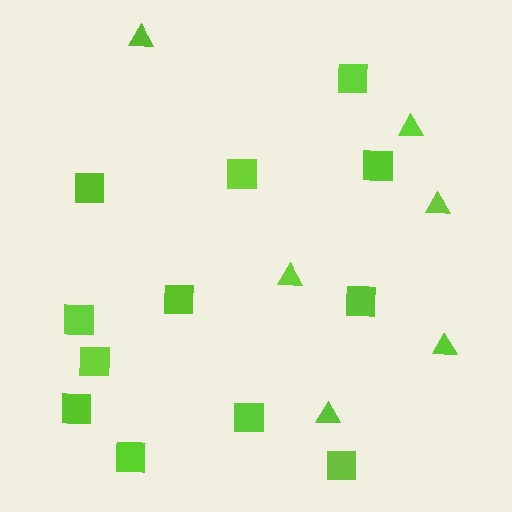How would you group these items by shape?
There are 2 groups: one group of triangles (6) and one group of squares (12).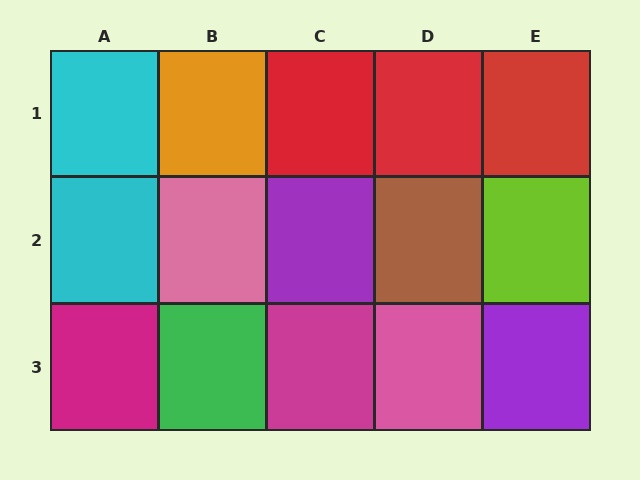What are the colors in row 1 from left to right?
Cyan, orange, red, red, red.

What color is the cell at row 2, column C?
Purple.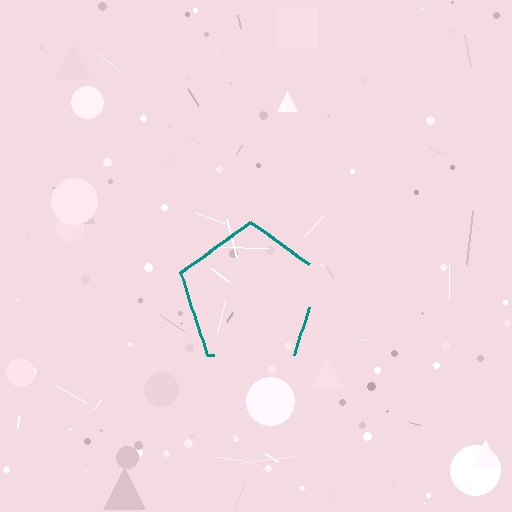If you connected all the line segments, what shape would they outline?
They would outline a pentagon.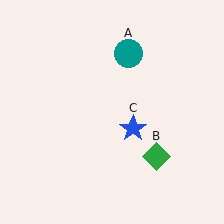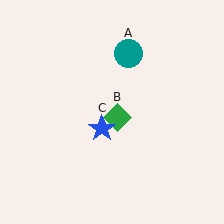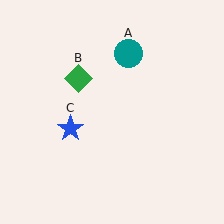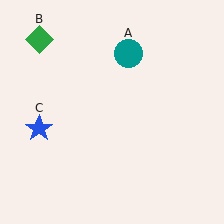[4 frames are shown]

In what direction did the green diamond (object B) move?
The green diamond (object B) moved up and to the left.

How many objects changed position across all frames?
2 objects changed position: green diamond (object B), blue star (object C).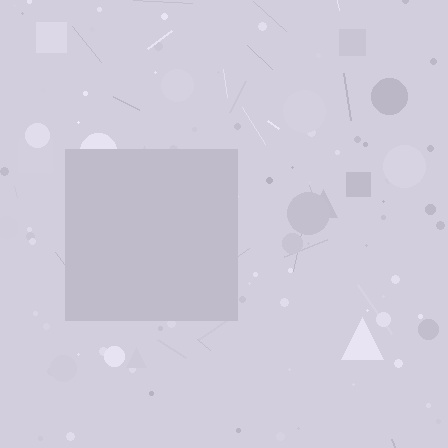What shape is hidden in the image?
A square is hidden in the image.